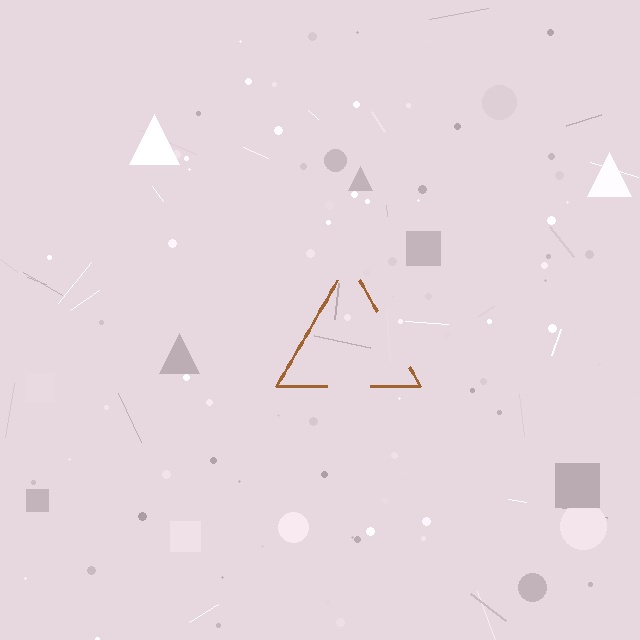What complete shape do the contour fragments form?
The contour fragments form a triangle.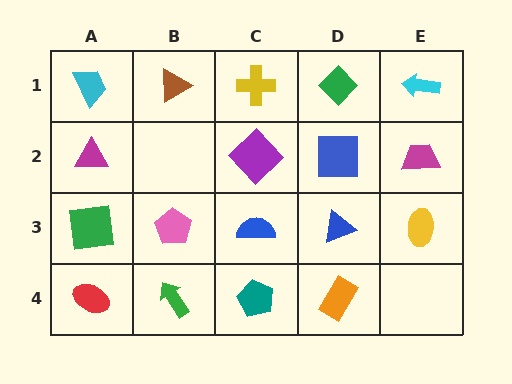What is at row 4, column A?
A red ellipse.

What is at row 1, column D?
A green diamond.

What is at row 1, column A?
A cyan trapezoid.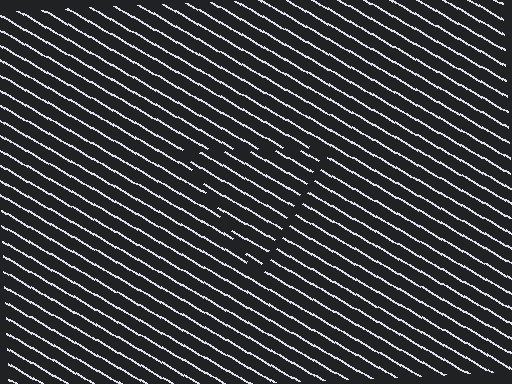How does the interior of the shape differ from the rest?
The interior of the shape contains the same grating, shifted by half a period — the contour is defined by the phase discontinuity where line-ends from the inner and outer gratings abut.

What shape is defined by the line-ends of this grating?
An illusory triangle. The interior of the shape contains the same grating, shifted by half a period — the contour is defined by the phase discontinuity where line-ends from the inner and outer gratings abut.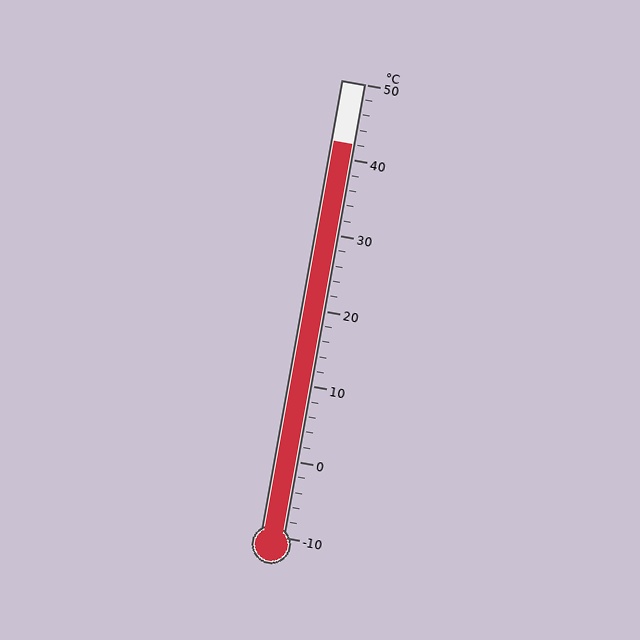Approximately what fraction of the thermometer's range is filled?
The thermometer is filled to approximately 85% of its range.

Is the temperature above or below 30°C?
The temperature is above 30°C.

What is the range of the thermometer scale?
The thermometer scale ranges from -10°C to 50°C.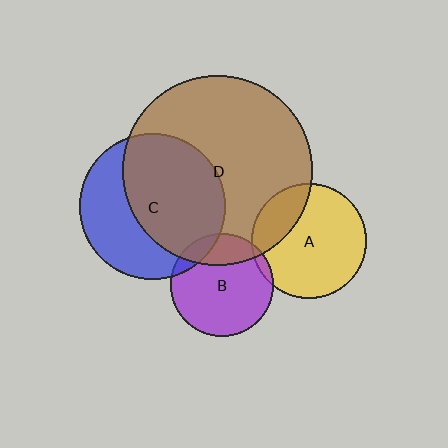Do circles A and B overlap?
Yes.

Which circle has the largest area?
Circle D (brown).